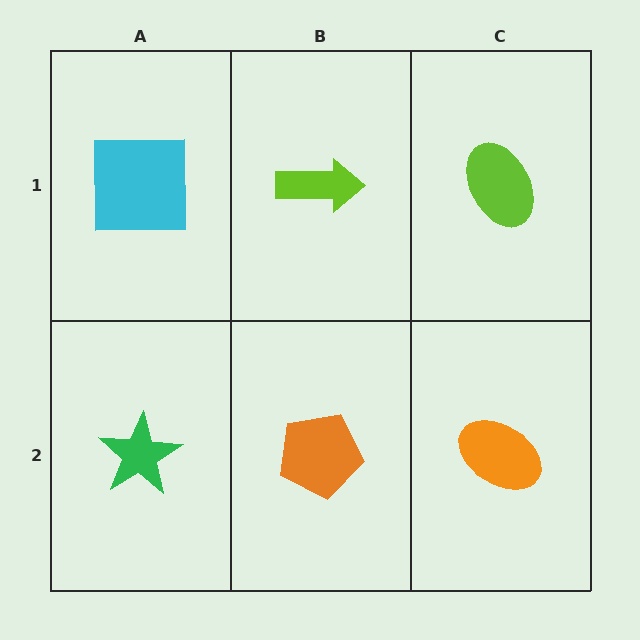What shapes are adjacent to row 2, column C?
A lime ellipse (row 1, column C), an orange pentagon (row 2, column B).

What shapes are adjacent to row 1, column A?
A green star (row 2, column A), a lime arrow (row 1, column B).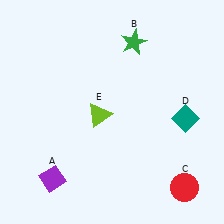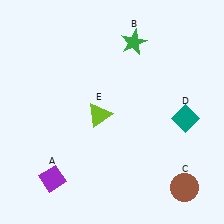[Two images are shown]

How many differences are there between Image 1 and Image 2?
There is 1 difference between the two images.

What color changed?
The circle (C) changed from red in Image 1 to brown in Image 2.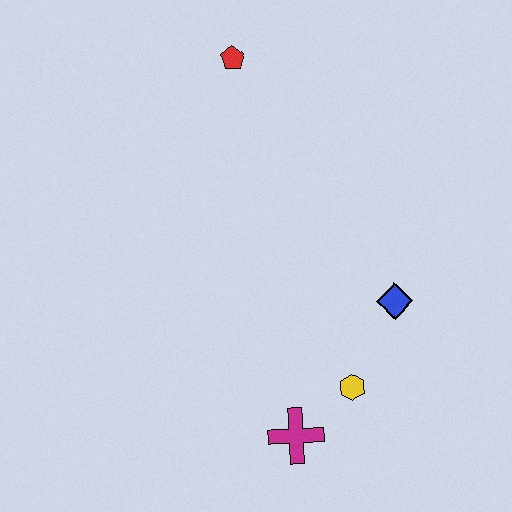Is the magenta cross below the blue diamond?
Yes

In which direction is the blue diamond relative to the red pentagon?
The blue diamond is below the red pentagon.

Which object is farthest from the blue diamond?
The red pentagon is farthest from the blue diamond.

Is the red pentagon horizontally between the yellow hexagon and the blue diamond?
No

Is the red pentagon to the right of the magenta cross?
No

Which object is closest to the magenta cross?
The yellow hexagon is closest to the magenta cross.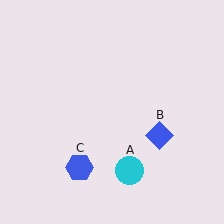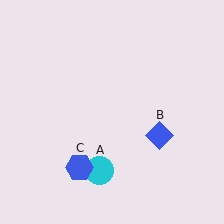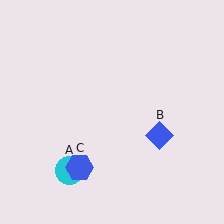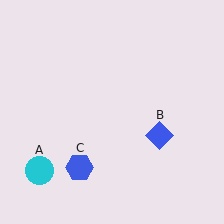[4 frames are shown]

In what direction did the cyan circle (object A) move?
The cyan circle (object A) moved left.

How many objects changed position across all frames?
1 object changed position: cyan circle (object A).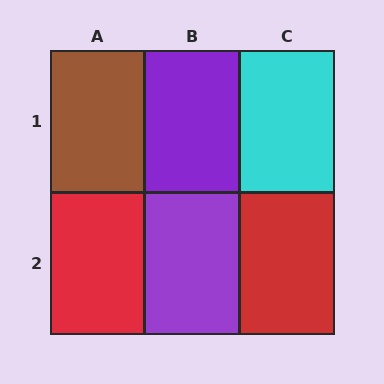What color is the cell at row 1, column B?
Purple.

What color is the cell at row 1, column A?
Brown.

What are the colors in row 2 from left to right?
Red, purple, red.